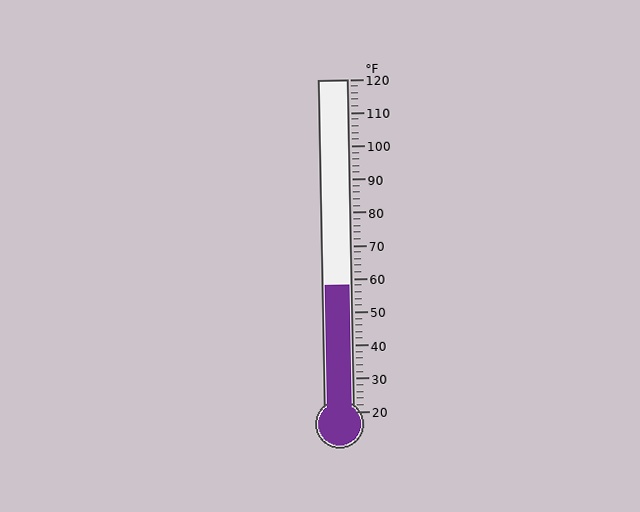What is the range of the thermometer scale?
The thermometer scale ranges from 20°F to 120°F.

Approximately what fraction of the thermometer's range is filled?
The thermometer is filled to approximately 40% of its range.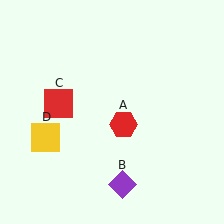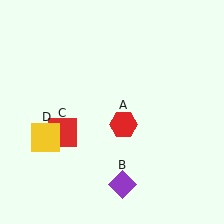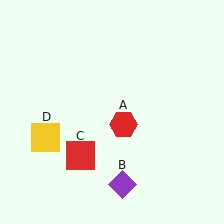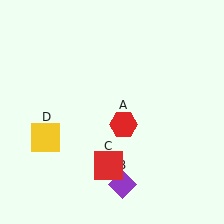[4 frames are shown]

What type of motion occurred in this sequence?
The red square (object C) rotated counterclockwise around the center of the scene.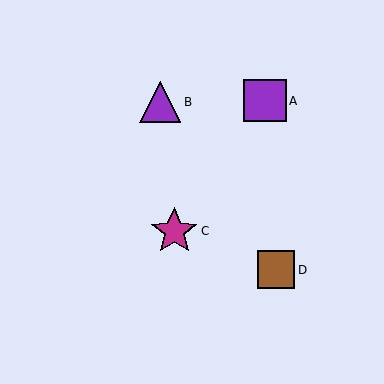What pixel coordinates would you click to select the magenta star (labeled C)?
Click at (174, 231) to select the magenta star C.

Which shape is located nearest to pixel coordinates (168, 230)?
The magenta star (labeled C) at (174, 231) is nearest to that location.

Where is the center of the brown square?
The center of the brown square is at (276, 270).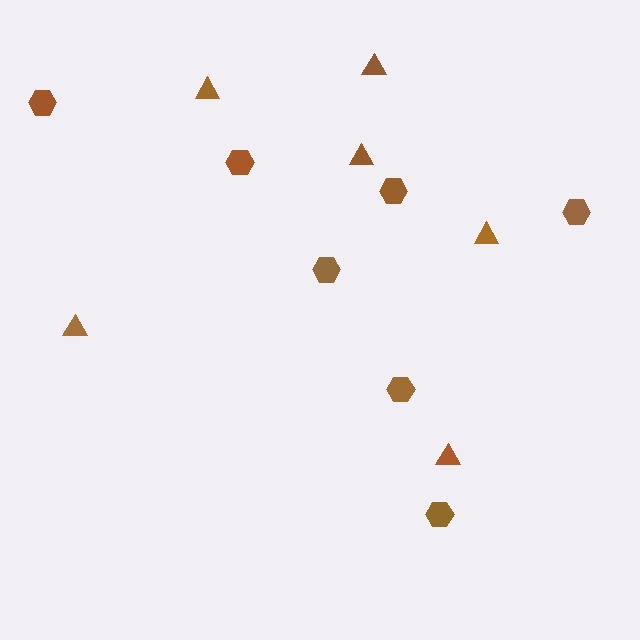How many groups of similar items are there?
There are 2 groups: one group of triangles (6) and one group of hexagons (7).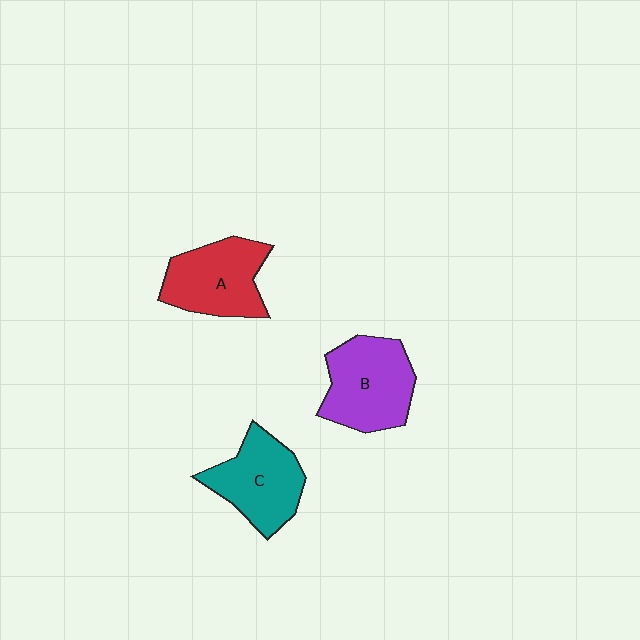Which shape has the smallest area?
Shape C (teal).